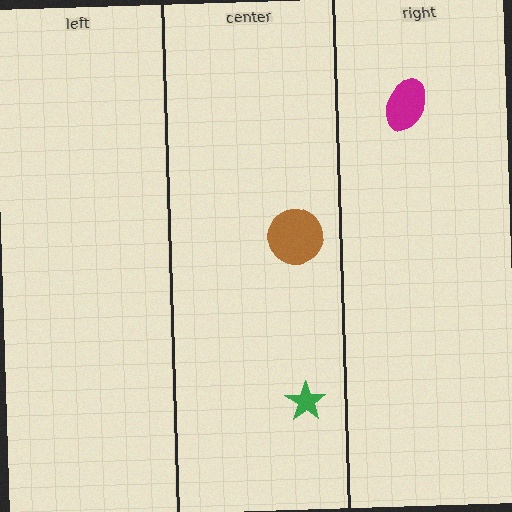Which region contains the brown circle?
The center region.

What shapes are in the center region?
The brown circle, the green star.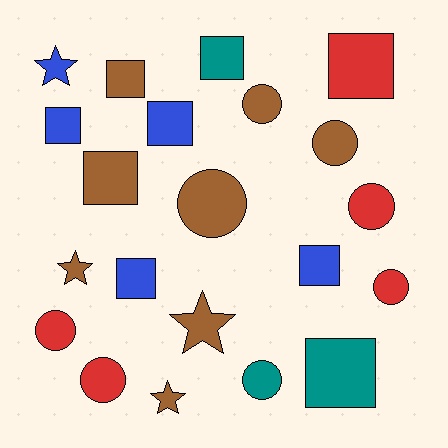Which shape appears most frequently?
Square, with 9 objects.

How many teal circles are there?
There is 1 teal circle.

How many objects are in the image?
There are 21 objects.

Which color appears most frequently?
Brown, with 8 objects.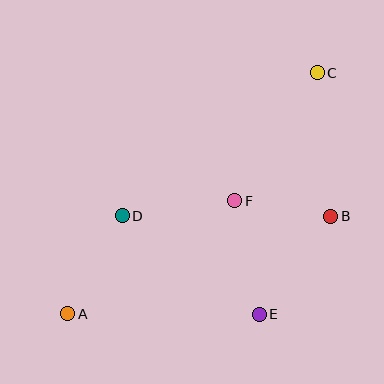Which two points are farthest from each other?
Points A and C are farthest from each other.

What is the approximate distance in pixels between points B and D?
The distance between B and D is approximately 208 pixels.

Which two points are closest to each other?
Points B and F are closest to each other.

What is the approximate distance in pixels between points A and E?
The distance between A and E is approximately 191 pixels.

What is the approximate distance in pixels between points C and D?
The distance between C and D is approximately 242 pixels.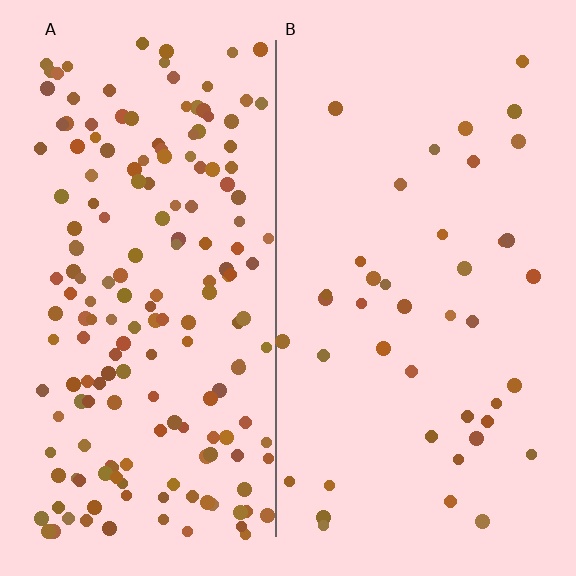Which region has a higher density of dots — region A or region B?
A (the left).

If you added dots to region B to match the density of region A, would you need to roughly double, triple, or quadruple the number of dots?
Approximately quadruple.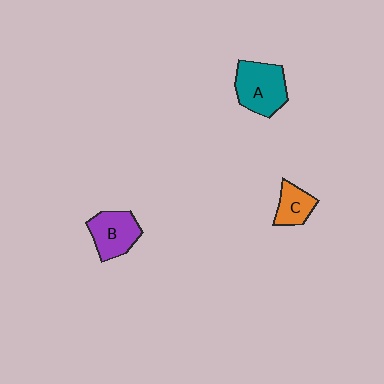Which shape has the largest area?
Shape A (teal).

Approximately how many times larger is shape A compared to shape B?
Approximately 1.2 times.